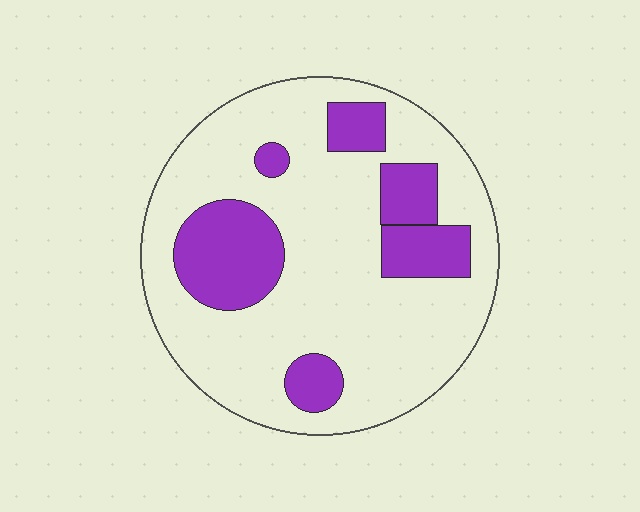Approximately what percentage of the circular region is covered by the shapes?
Approximately 25%.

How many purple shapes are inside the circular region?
6.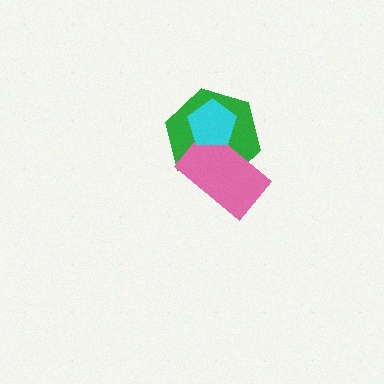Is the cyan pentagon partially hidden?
No, no other shape covers it.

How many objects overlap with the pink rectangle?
2 objects overlap with the pink rectangle.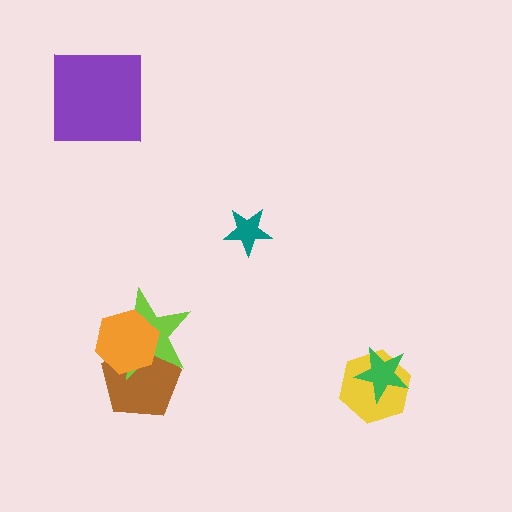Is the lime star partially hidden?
Yes, it is partially covered by another shape.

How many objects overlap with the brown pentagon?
2 objects overlap with the brown pentagon.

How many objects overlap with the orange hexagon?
2 objects overlap with the orange hexagon.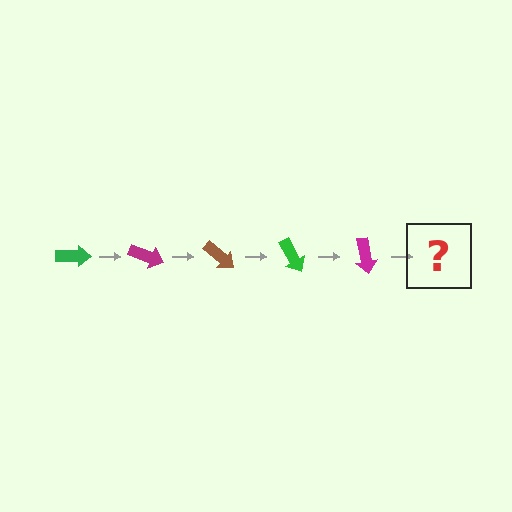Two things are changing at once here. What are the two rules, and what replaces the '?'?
The two rules are that it rotates 20 degrees each step and the color cycles through green, magenta, and brown. The '?' should be a brown arrow, rotated 100 degrees from the start.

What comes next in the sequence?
The next element should be a brown arrow, rotated 100 degrees from the start.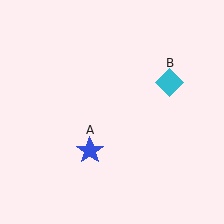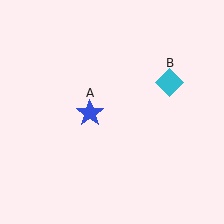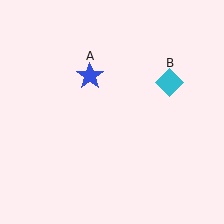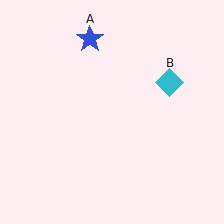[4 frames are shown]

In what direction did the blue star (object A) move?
The blue star (object A) moved up.